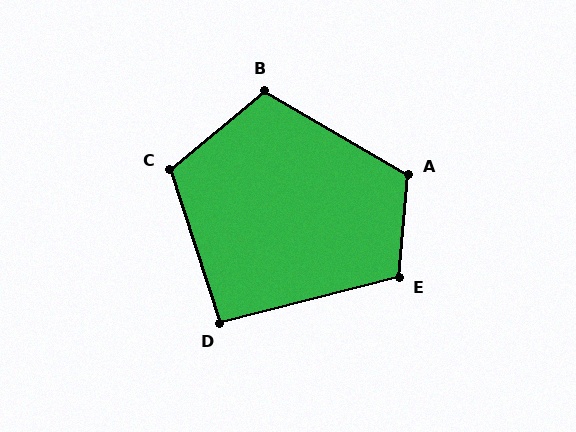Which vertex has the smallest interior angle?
D, at approximately 94 degrees.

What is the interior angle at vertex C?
Approximately 112 degrees (obtuse).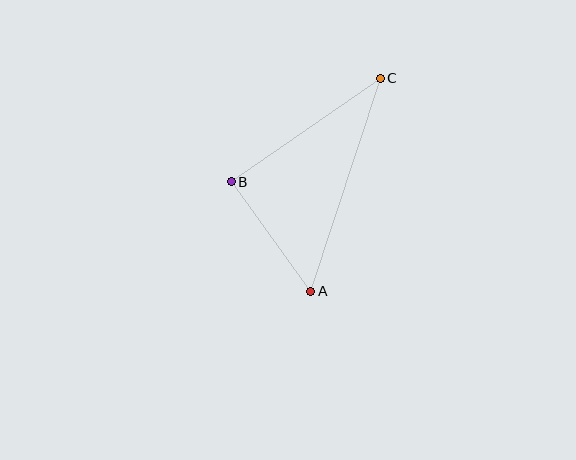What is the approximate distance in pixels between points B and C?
The distance between B and C is approximately 181 pixels.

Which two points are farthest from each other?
Points A and C are farthest from each other.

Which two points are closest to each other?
Points A and B are closest to each other.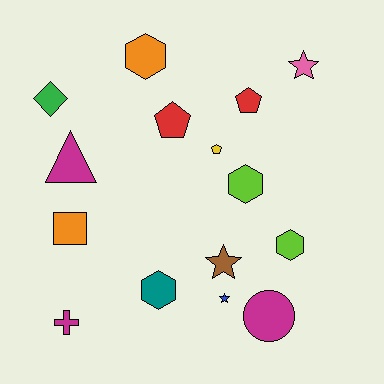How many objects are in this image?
There are 15 objects.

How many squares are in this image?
There is 1 square.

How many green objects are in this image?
There is 1 green object.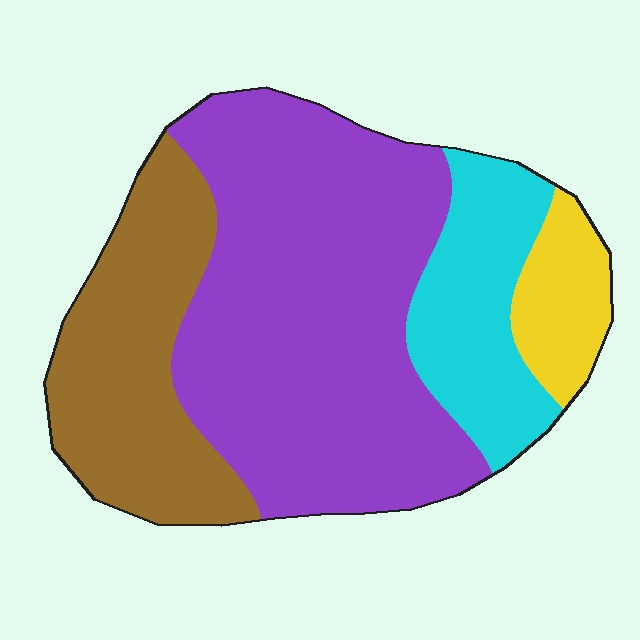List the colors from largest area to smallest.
From largest to smallest: purple, brown, cyan, yellow.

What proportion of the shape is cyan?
Cyan takes up less than a quarter of the shape.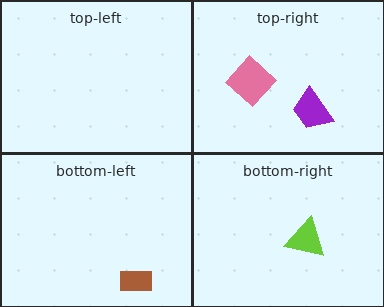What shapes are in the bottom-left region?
The brown rectangle.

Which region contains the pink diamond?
The top-right region.